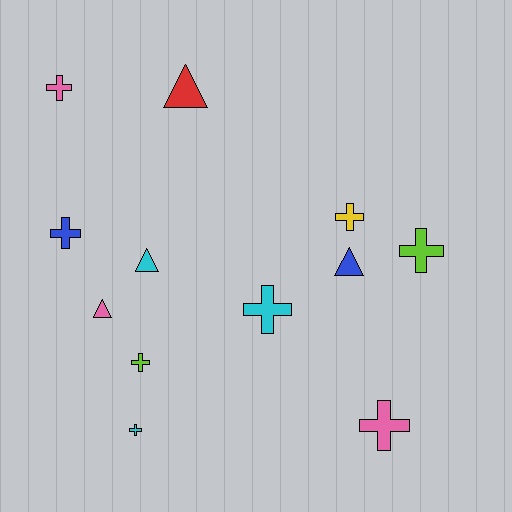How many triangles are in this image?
There are 4 triangles.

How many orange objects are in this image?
There are no orange objects.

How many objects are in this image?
There are 12 objects.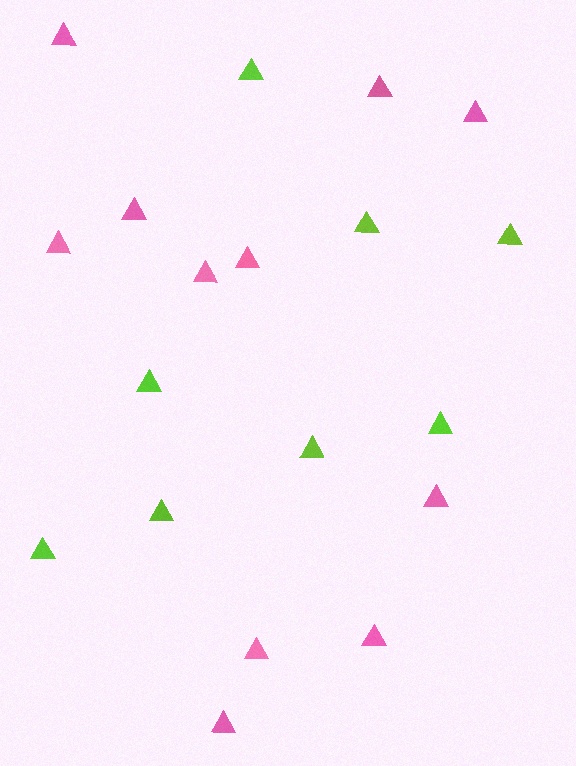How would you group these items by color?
There are 2 groups: one group of lime triangles (8) and one group of pink triangles (11).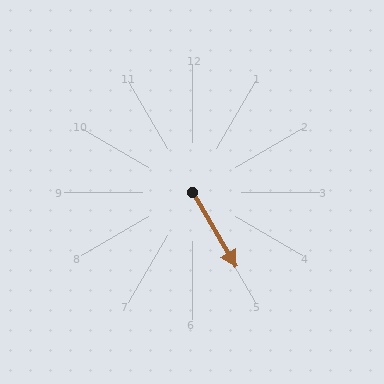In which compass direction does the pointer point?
Southeast.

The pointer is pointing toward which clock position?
Roughly 5 o'clock.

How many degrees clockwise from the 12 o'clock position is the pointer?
Approximately 149 degrees.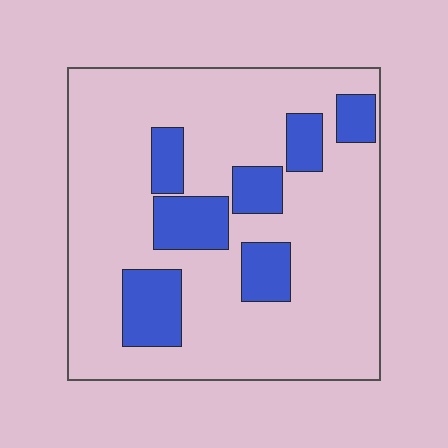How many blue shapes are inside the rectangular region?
7.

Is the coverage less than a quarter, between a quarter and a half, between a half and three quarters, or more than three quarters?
Less than a quarter.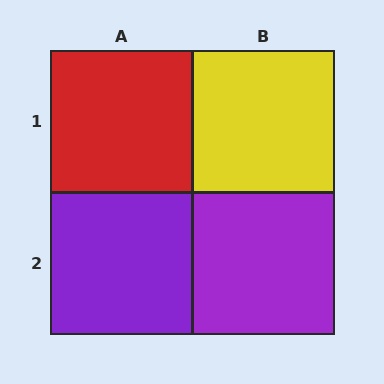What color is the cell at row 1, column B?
Yellow.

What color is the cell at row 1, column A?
Red.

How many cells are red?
1 cell is red.